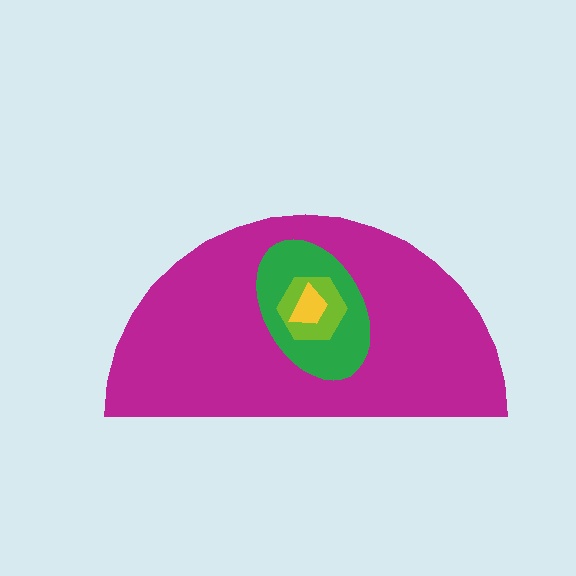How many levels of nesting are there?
4.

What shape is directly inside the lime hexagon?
The yellow trapezoid.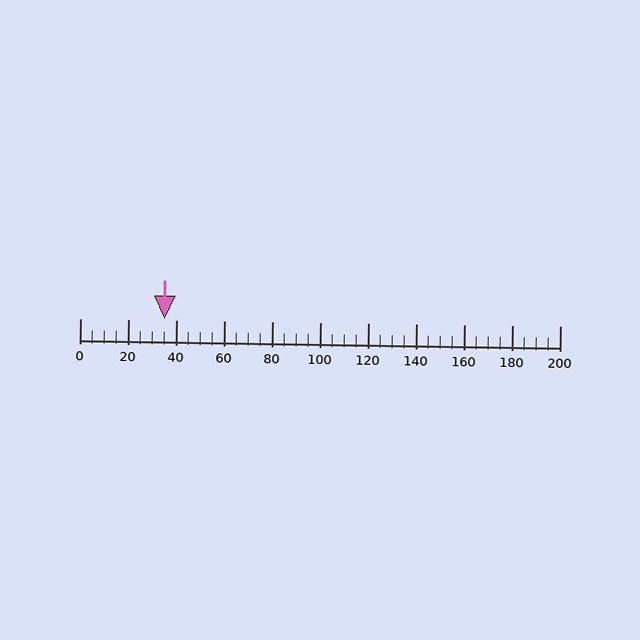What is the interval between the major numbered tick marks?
The major tick marks are spaced 20 units apart.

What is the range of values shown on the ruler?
The ruler shows values from 0 to 200.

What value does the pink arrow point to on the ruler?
The pink arrow points to approximately 35.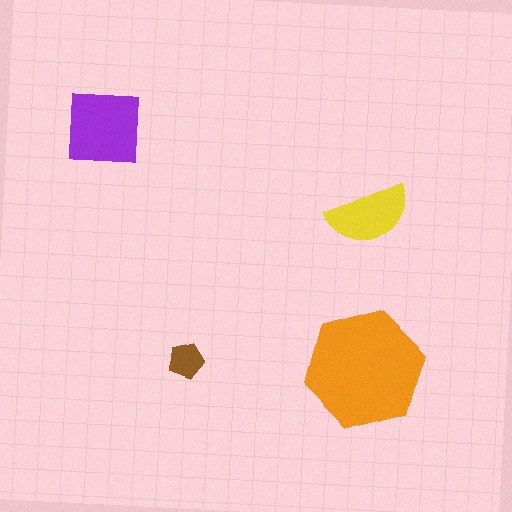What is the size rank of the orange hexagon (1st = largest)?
1st.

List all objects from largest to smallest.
The orange hexagon, the purple square, the yellow semicircle, the brown pentagon.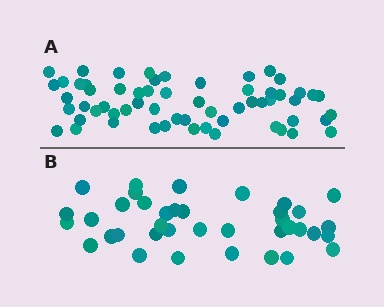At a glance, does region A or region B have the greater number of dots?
Region A (the top region) has more dots.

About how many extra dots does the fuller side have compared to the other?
Region A has approximately 20 more dots than region B.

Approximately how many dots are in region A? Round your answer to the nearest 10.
About 60 dots.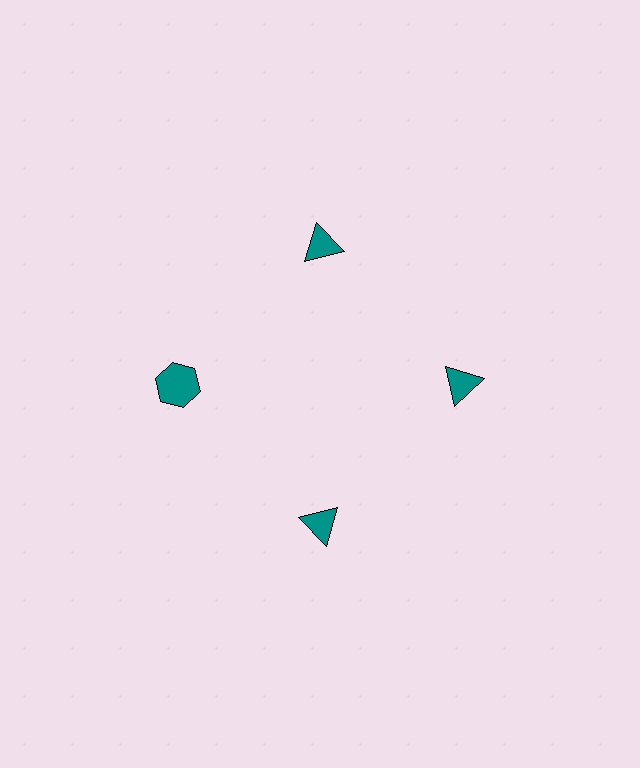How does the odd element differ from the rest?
It has a different shape: hexagon instead of triangle.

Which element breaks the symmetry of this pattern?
The teal hexagon at roughly the 9 o'clock position breaks the symmetry. All other shapes are teal triangles.